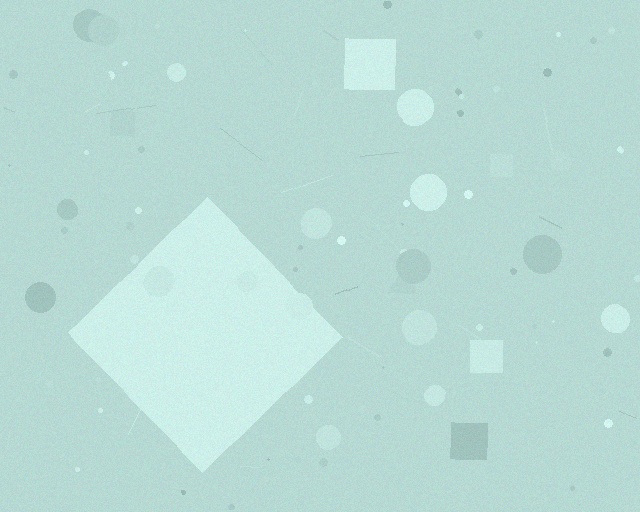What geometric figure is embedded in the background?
A diamond is embedded in the background.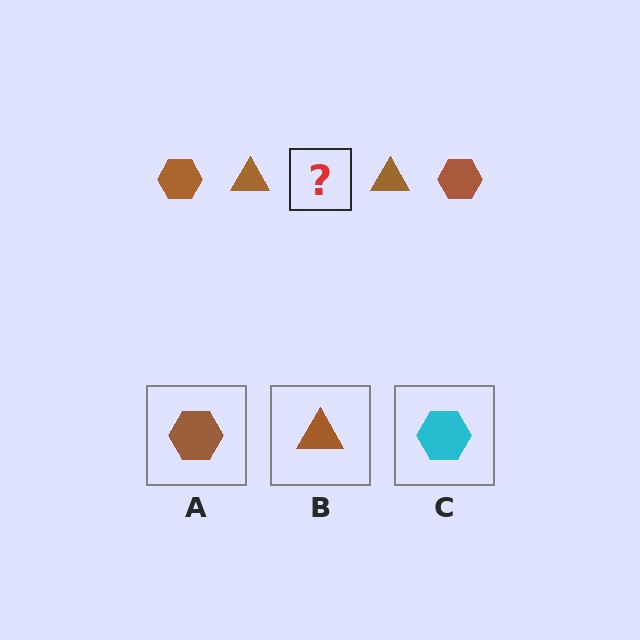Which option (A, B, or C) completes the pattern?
A.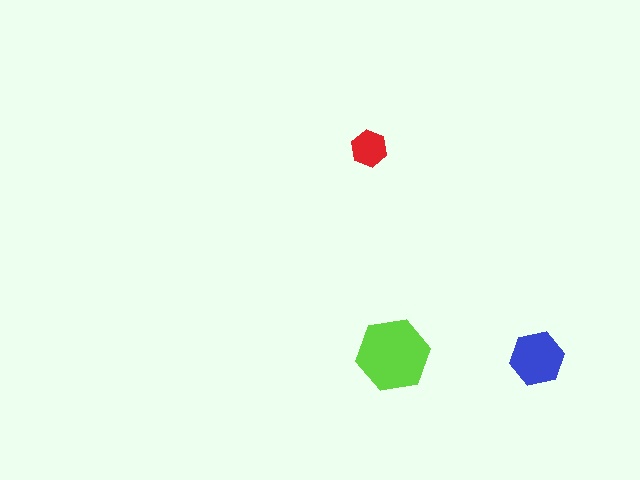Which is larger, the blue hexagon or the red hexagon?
The blue one.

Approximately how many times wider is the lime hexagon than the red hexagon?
About 2 times wider.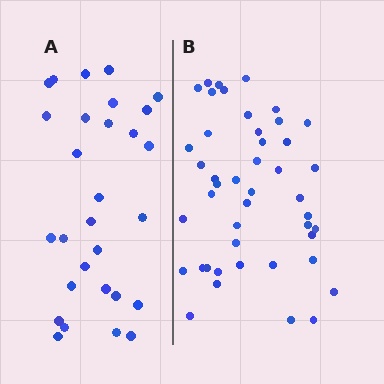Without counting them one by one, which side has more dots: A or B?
Region B (the right region) has more dots.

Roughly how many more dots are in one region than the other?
Region B has approximately 15 more dots than region A.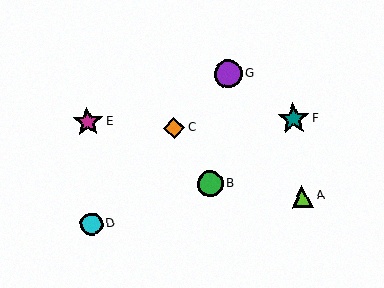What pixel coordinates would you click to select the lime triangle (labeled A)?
Click at (302, 196) to select the lime triangle A.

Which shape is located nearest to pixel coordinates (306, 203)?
The lime triangle (labeled A) at (302, 196) is nearest to that location.